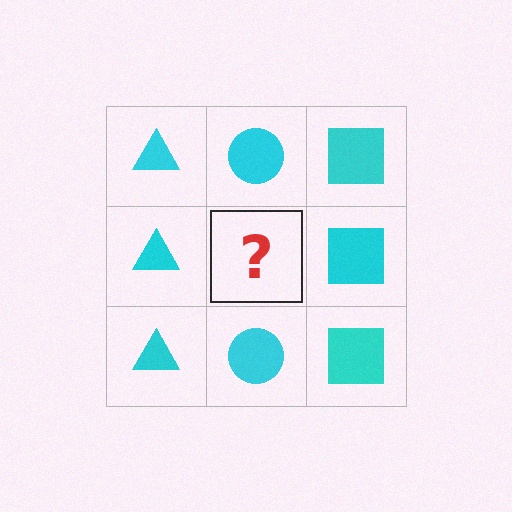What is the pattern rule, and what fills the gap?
The rule is that each column has a consistent shape. The gap should be filled with a cyan circle.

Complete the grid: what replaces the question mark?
The question mark should be replaced with a cyan circle.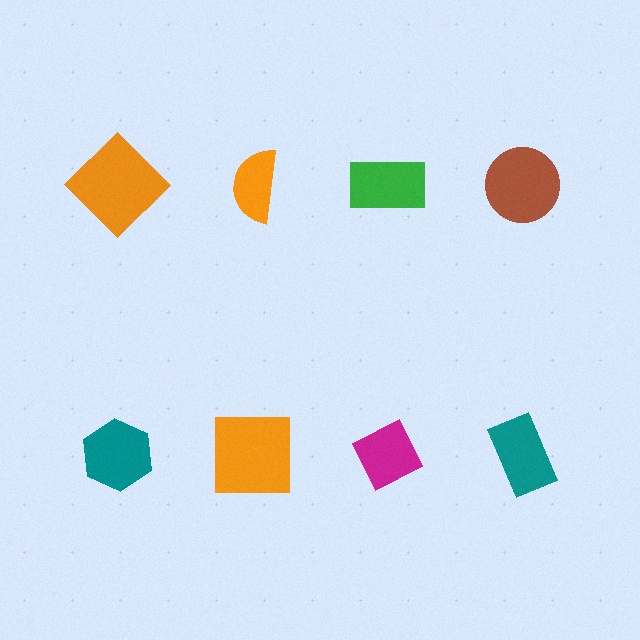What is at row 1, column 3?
A green rectangle.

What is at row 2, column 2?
An orange square.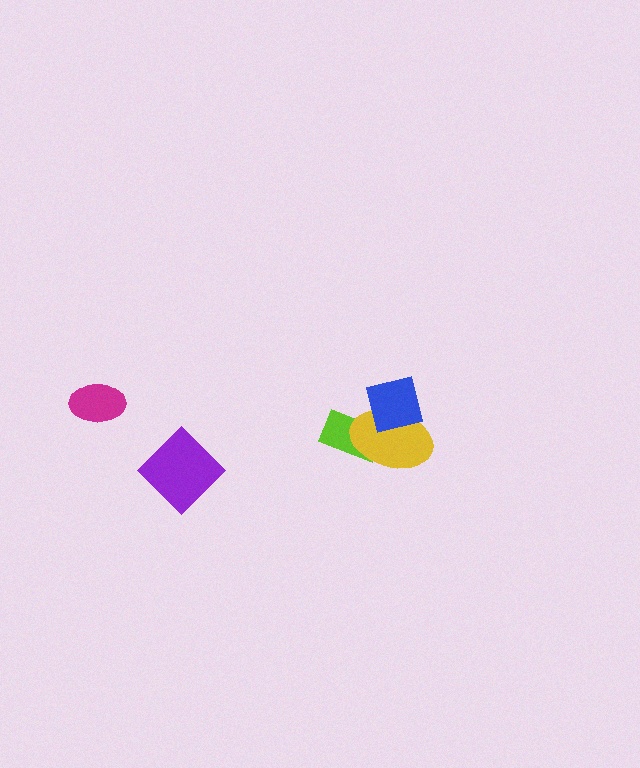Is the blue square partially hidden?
No, no other shape covers it.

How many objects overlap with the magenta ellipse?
0 objects overlap with the magenta ellipse.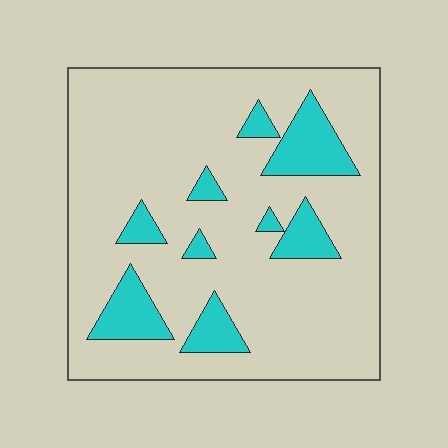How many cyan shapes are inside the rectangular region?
9.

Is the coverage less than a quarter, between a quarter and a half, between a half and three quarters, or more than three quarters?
Less than a quarter.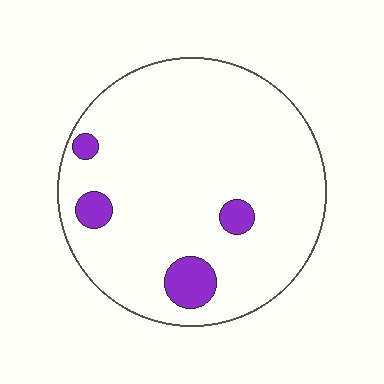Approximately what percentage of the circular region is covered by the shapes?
Approximately 10%.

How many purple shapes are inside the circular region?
4.